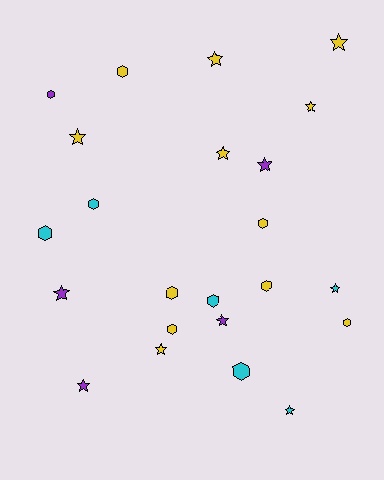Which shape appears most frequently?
Star, with 12 objects.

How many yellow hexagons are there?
There are 6 yellow hexagons.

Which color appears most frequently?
Yellow, with 12 objects.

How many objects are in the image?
There are 23 objects.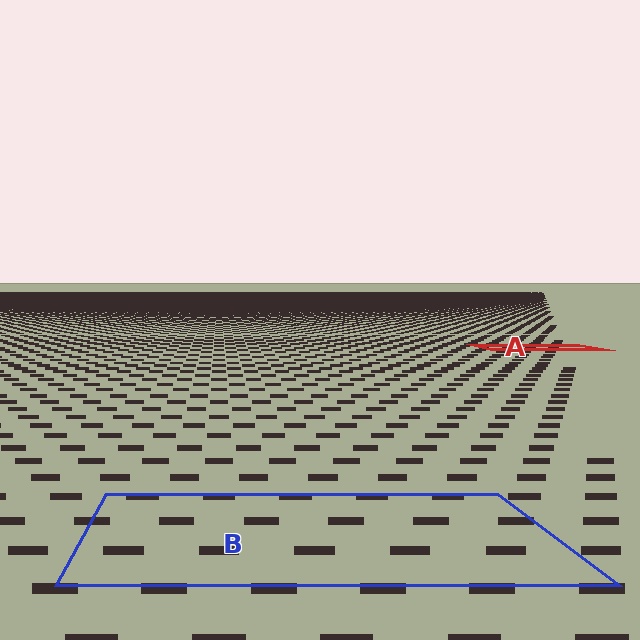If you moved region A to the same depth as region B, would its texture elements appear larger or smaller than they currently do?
They would appear larger. At a closer depth, the same texture elements are projected at a bigger on-screen size.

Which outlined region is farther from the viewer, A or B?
Region A is farther from the viewer — the texture elements inside it appear smaller and more densely packed.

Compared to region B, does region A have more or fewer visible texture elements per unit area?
Region A has more texture elements per unit area — they are packed more densely because it is farther away.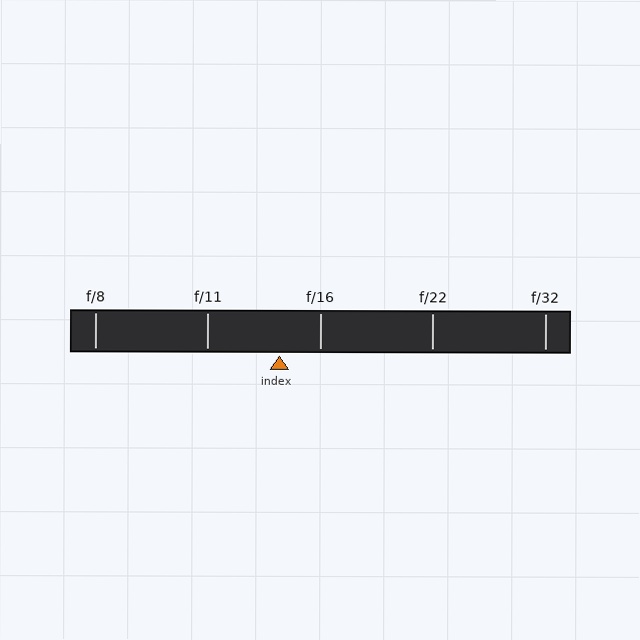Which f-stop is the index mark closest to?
The index mark is closest to f/16.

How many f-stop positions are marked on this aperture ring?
There are 5 f-stop positions marked.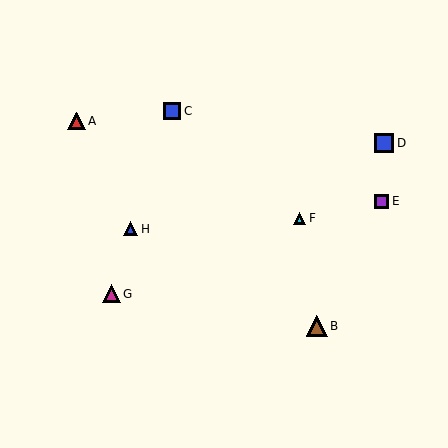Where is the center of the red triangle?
The center of the red triangle is at (76, 121).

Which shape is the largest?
The brown triangle (labeled B) is the largest.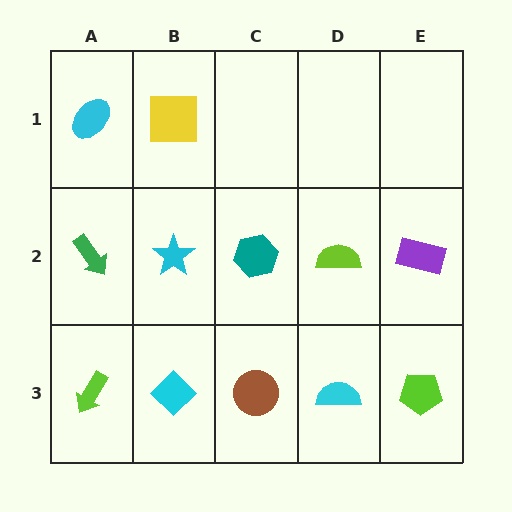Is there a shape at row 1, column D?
No, that cell is empty.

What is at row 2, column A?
A green arrow.